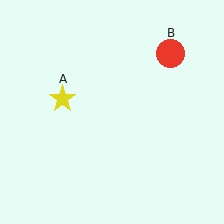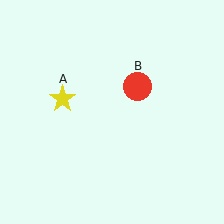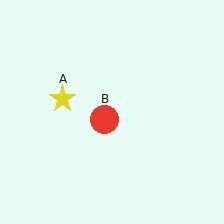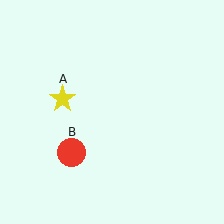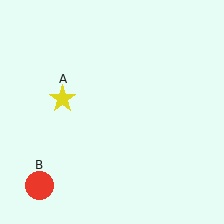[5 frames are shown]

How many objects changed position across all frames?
1 object changed position: red circle (object B).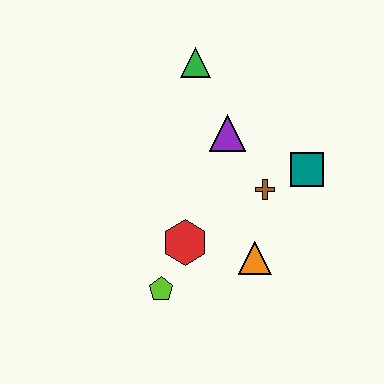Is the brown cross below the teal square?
Yes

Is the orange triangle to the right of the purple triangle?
Yes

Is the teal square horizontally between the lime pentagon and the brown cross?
No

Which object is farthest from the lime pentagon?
The green triangle is farthest from the lime pentagon.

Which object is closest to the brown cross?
The teal square is closest to the brown cross.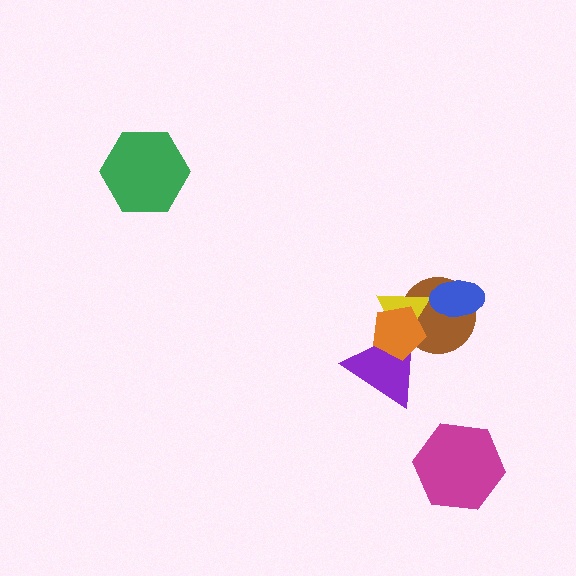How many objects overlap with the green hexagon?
0 objects overlap with the green hexagon.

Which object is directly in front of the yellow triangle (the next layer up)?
The purple triangle is directly in front of the yellow triangle.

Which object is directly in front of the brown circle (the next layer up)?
The yellow triangle is directly in front of the brown circle.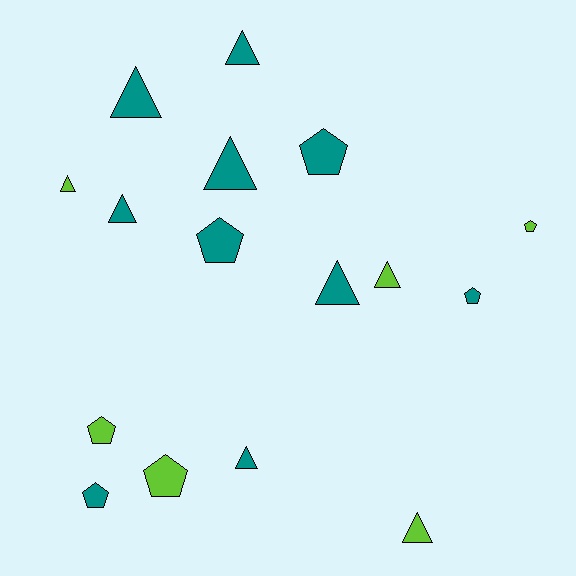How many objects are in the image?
There are 16 objects.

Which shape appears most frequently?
Triangle, with 9 objects.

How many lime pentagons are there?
There are 3 lime pentagons.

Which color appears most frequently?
Teal, with 10 objects.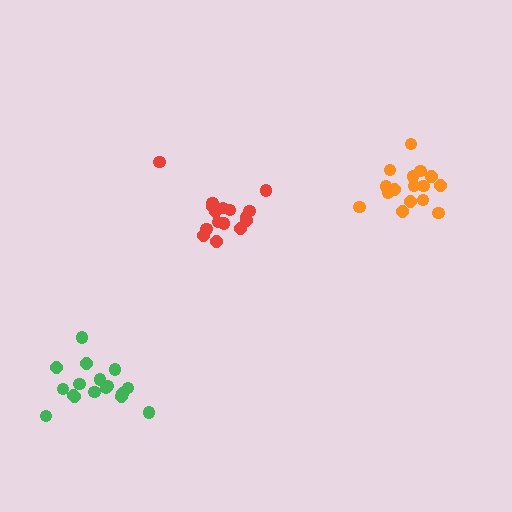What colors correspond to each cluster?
The clusters are colored: green, red, orange.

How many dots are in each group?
Group 1: 17 dots, Group 2: 16 dots, Group 3: 16 dots (49 total).